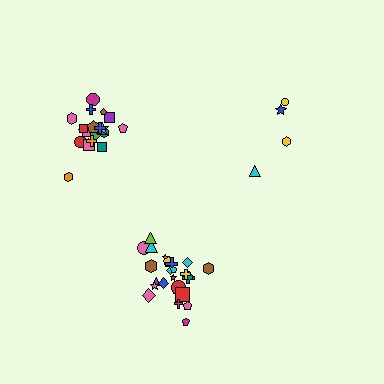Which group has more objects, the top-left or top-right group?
The top-left group.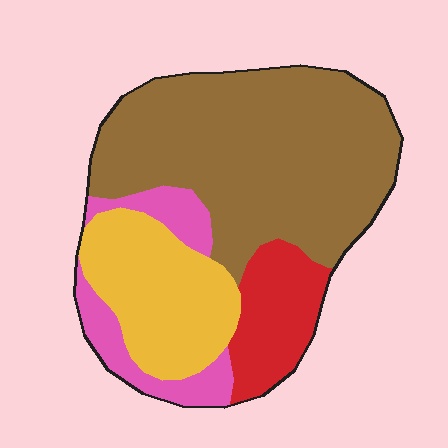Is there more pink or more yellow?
Yellow.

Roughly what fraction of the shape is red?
Red takes up less than a sixth of the shape.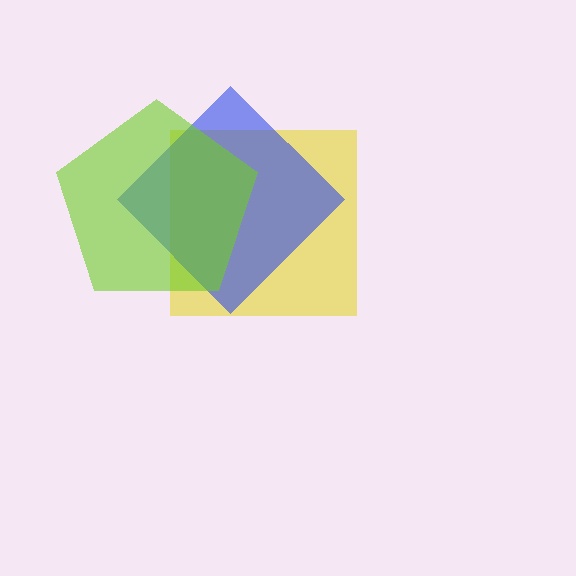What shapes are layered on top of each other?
The layered shapes are: a yellow square, a blue diamond, a lime pentagon.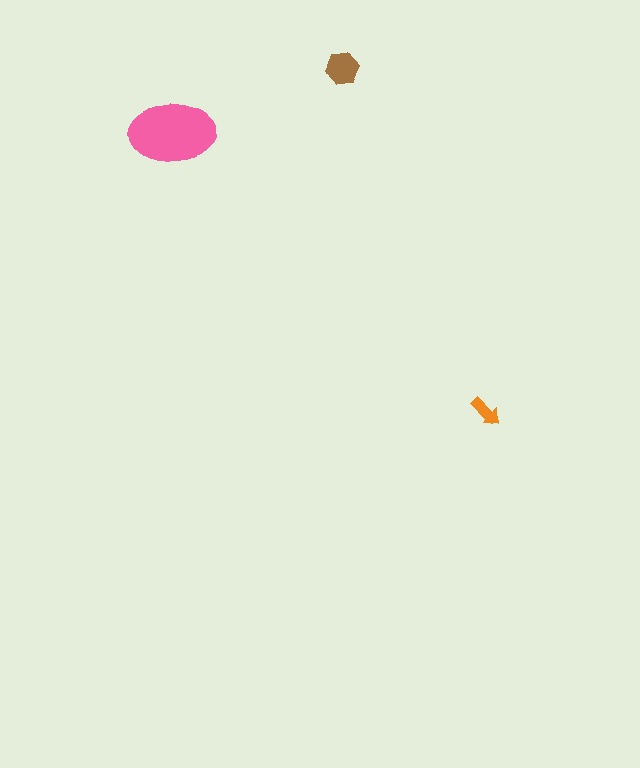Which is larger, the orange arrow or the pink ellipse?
The pink ellipse.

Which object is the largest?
The pink ellipse.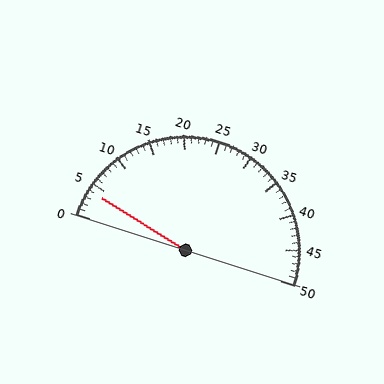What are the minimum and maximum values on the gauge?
The gauge ranges from 0 to 50.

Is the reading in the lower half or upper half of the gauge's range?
The reading is in the lower half of the range (0 to 50).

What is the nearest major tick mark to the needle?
The nearest major tick mark is 5.